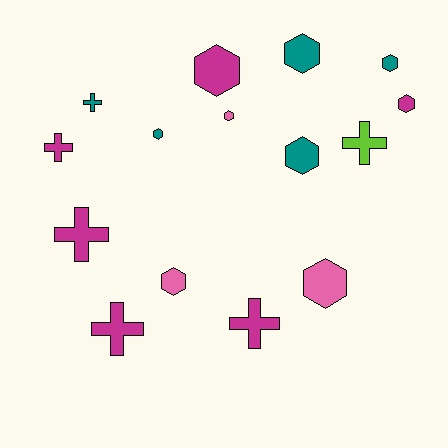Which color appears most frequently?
Magenta, with 6 objects.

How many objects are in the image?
There are 15 objects.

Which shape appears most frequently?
Hexagon, with 9 objects.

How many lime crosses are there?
There is 1 lime cross.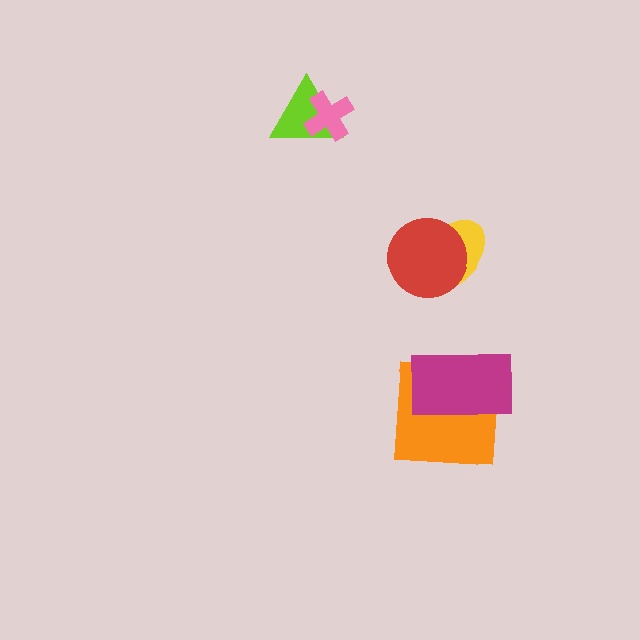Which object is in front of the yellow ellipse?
The red circle is in front of the yellow ellipse.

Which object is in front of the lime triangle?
The pink cross is in front of the lime triangle.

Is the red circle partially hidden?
No, no other shape covers it.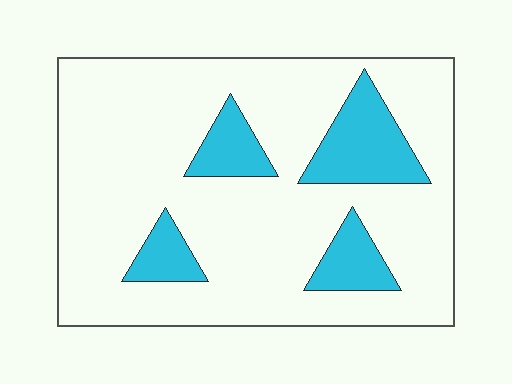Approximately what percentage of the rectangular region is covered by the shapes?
Approximately 20%.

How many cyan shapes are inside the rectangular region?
4.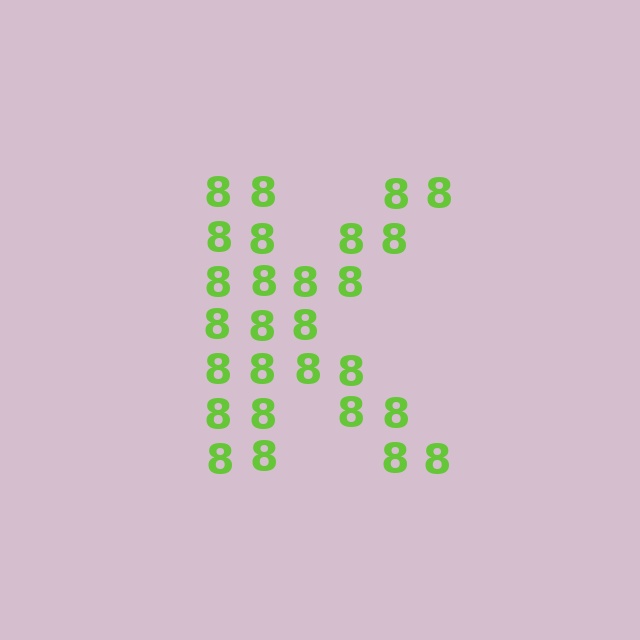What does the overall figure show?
The overall figure shows the letter K.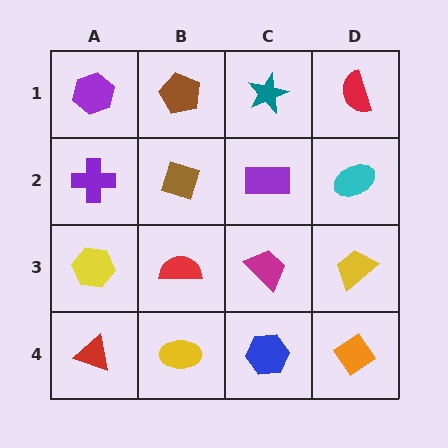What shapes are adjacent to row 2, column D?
A red semicircle (row 1, column D), a yellow trapezoid (row 3, column D), a purple rectangle (row 2, column C).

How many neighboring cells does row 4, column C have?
3.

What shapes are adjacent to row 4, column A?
A yellow hexagon (row 3, column A), a yellow ellipse (row 4, column B).